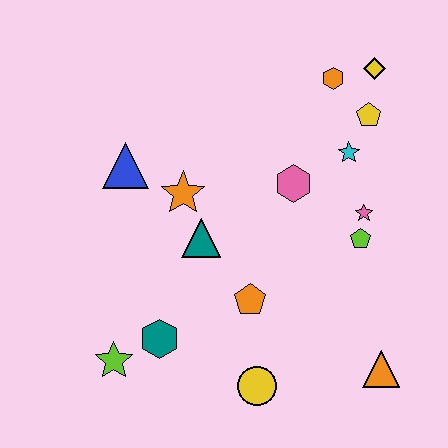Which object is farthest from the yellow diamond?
The lime star is farthest from the yellow diamond.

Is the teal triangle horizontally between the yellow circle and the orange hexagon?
No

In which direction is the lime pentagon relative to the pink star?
The lime pentagon is below the pink star.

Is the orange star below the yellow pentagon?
Yes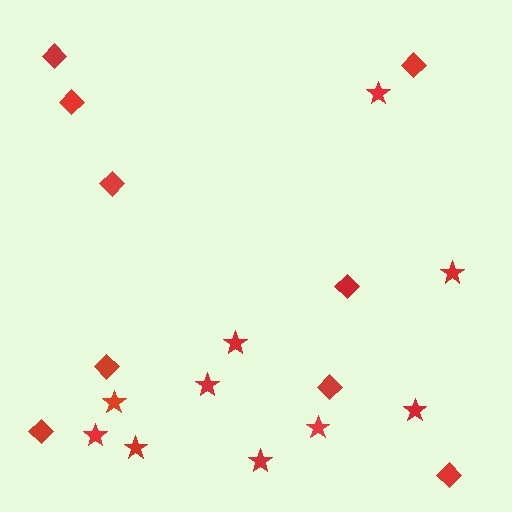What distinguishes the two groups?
There are 2 groups: one group of stars (10) and one group of diamonds (9).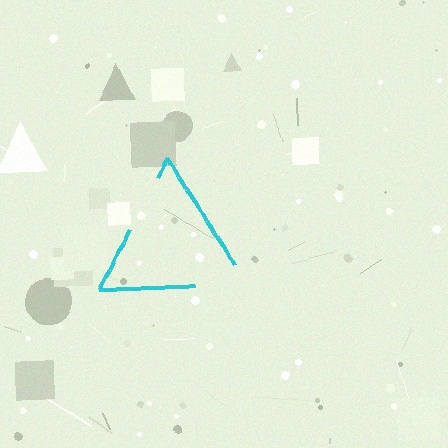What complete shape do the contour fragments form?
The contour fragments form a triangle.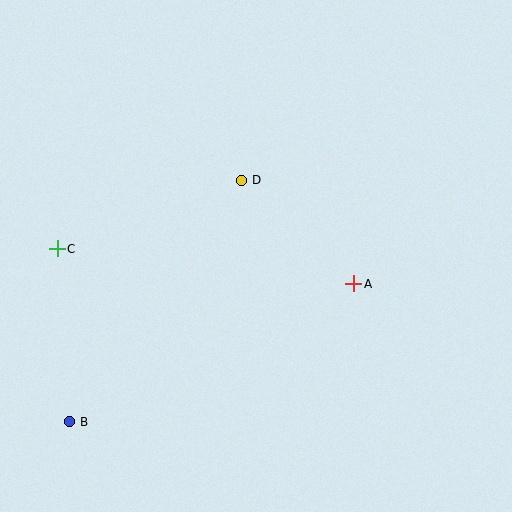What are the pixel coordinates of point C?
Point C is at (57, 249).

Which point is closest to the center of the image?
Point D at (242, 180) is closest to the center.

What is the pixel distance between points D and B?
The distance between D and B is 296 pixels.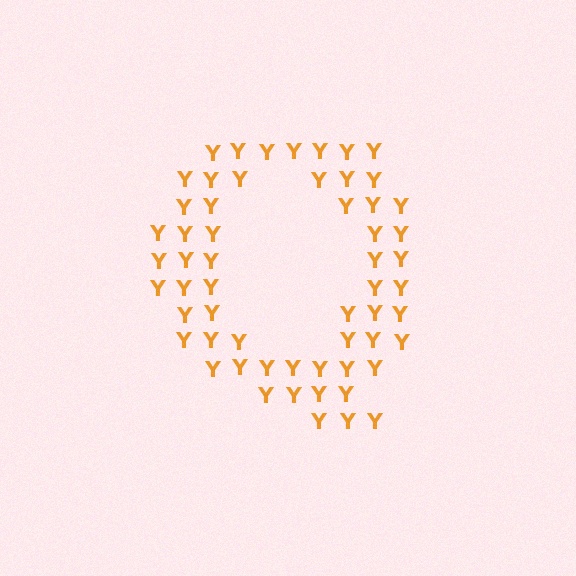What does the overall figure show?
The overall figure shows the letter Q.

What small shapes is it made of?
It is made of small letter Y's.